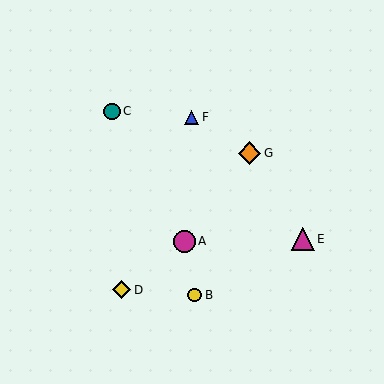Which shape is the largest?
The magenta triangle (labeled E) is the largest.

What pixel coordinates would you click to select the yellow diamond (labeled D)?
Click at (122, 290) to select the yellow diamond D.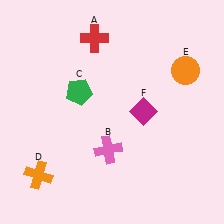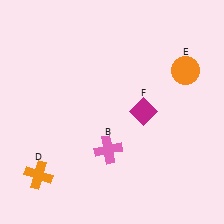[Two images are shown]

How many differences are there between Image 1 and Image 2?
There are 2 differences between the two images.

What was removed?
The red cross (A), the green pentagon (C) were removed in Image 2.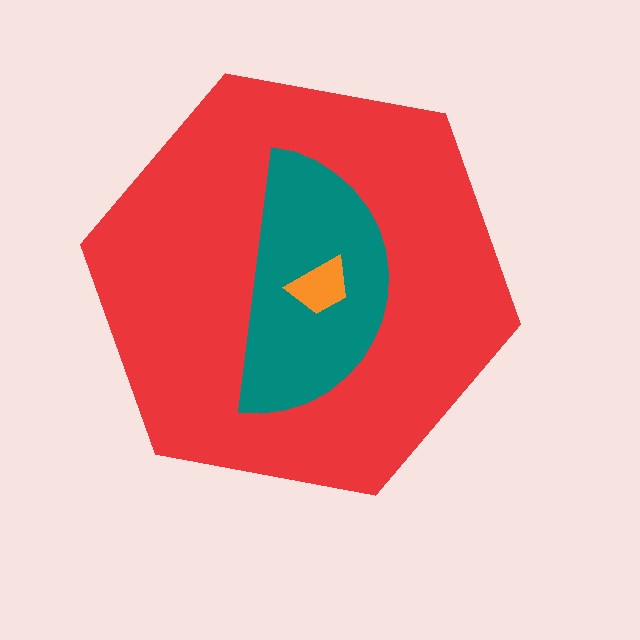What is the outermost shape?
The red hexagon.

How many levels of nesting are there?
3.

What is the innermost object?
The orange trapezoid.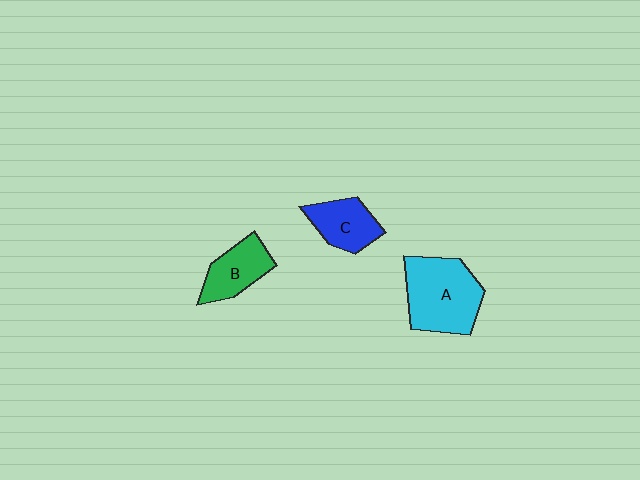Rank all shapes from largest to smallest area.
From largest to smallest: A (cyan), B (green), C (blue).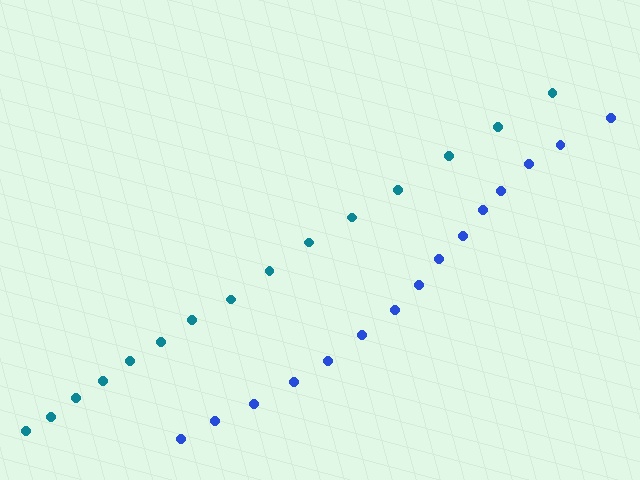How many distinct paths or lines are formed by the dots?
There are 2 distinct paths.